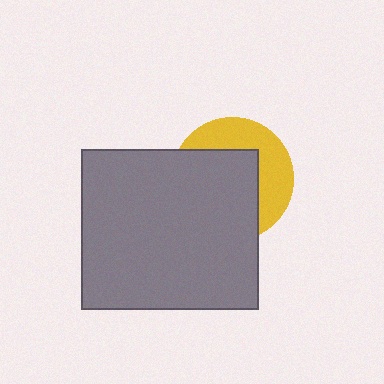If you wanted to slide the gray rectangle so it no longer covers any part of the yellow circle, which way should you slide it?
Slide it toward the lower-left — that is the most direct way to separate the two shapes.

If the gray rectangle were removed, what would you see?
You would see the complete yellow circle.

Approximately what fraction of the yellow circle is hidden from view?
Roughly 60% of the yellow circle is hidden behind the gray rectangle.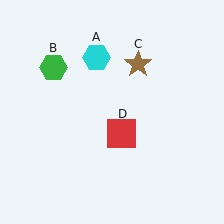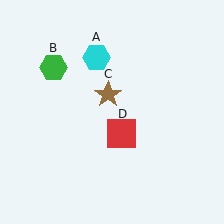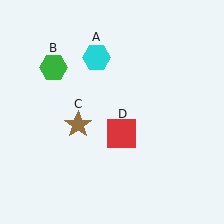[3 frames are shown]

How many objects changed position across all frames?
1 object changed position: brown star (object C).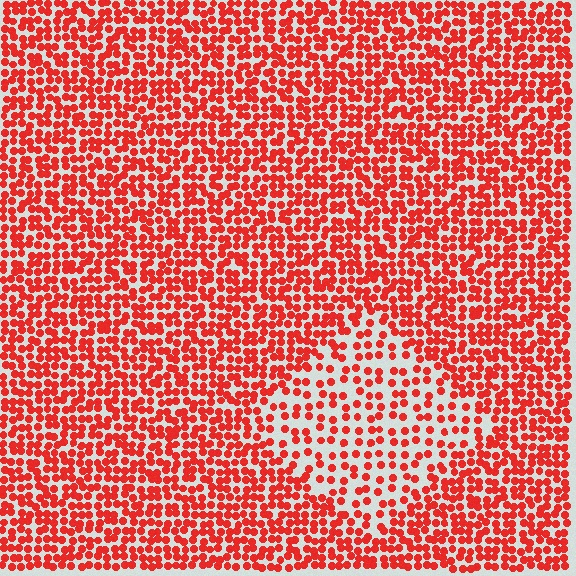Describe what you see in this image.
The image contains small red elements arranged at two different densities. A diamond-shaped region is visible where the elements are less densely packed than the surrounding area.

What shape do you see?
I see a diamond.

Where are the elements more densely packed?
The elements are more densely packed outside the diamond boundary.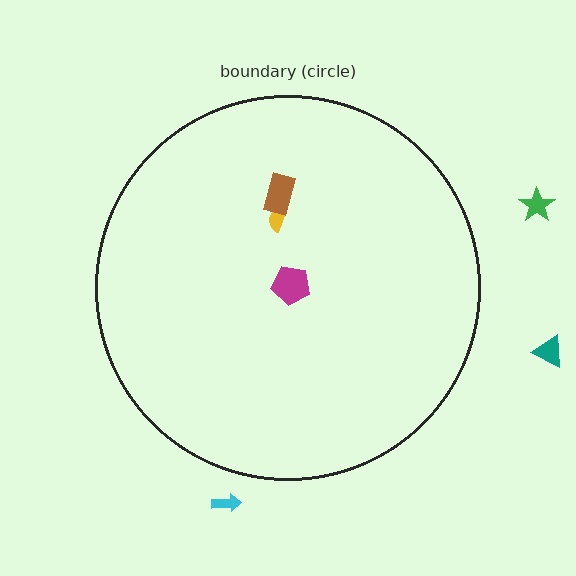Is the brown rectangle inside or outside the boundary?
Inside.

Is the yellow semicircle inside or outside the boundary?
Inside.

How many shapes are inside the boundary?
3 inside, 3 outside.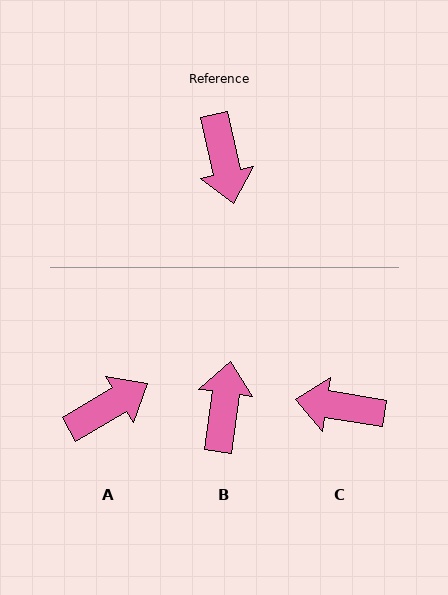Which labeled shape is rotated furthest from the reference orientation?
B, about 159 degrees away.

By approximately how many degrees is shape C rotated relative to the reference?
Approximately 112 degrees clockwise.